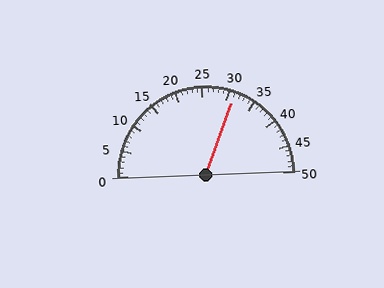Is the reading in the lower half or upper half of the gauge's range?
The reading is in the upper half of the range (0 to 50).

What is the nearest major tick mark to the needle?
The nearest major tick mark is 30.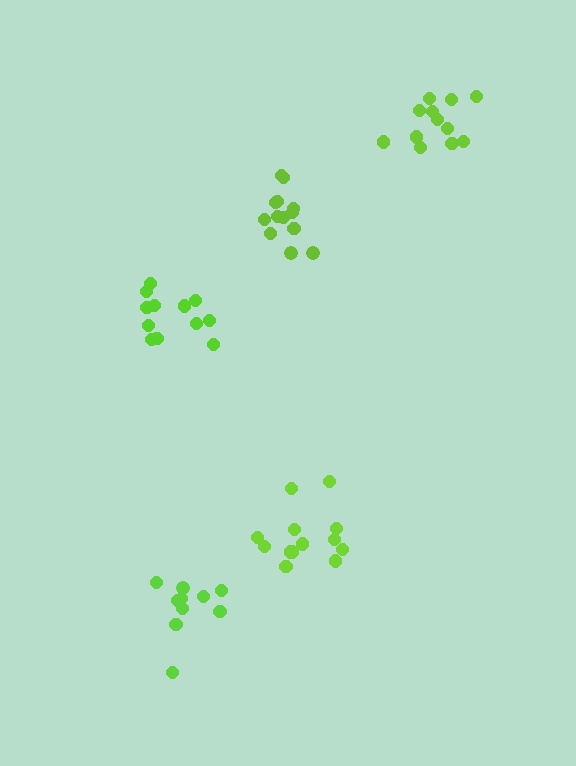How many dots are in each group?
Group 1: 12 dots, Group 2: 10 dots, Group 3: 13 dots, Group 4: 12 dots, Group 5: 13 dots (60 total).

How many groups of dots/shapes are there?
There are 5 groups.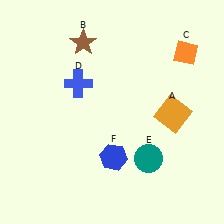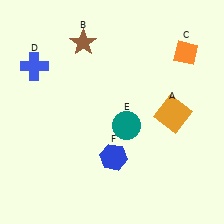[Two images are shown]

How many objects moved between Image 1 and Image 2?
2 objects moved between the two images.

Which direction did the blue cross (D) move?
The blue cross (D) moved left.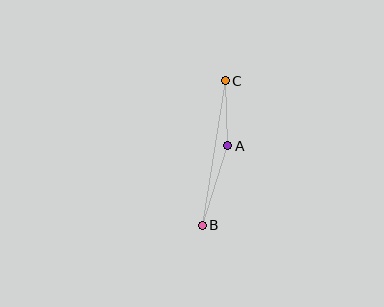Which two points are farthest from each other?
Points B and C are farthest from each other.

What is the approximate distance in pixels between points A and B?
The distance between A and B is approximately 83 pixels.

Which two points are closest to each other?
Points A and C are closest to each other.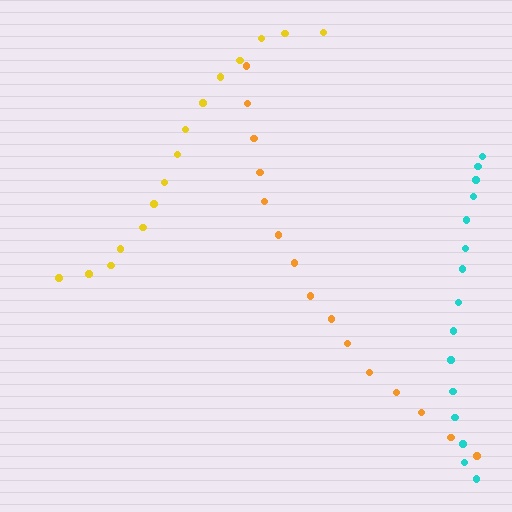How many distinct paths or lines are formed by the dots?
There are 3 distinct paths.